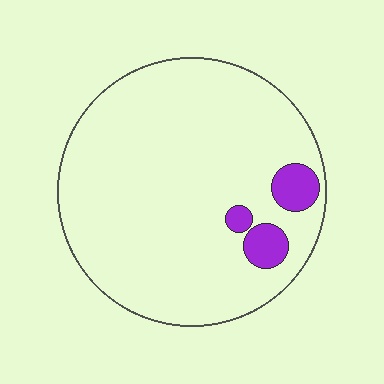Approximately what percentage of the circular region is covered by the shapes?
Approximately 5%.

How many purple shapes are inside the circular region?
3.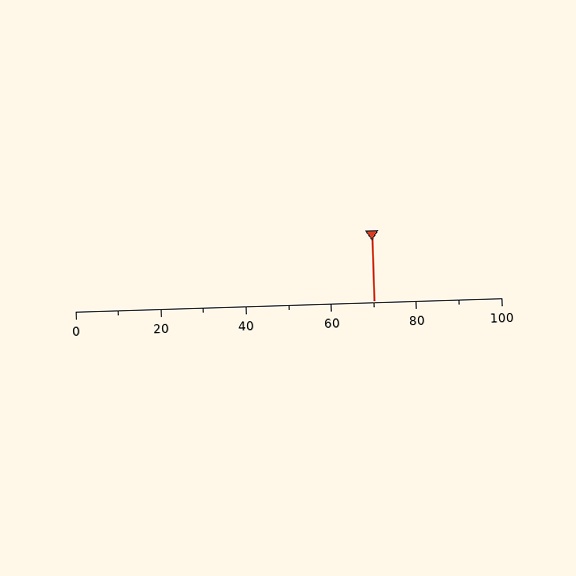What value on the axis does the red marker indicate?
The marker indicates approximately 70.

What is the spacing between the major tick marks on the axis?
The major ticks are spaced 20 apart.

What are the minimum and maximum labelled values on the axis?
The axis runs from 0 to 100.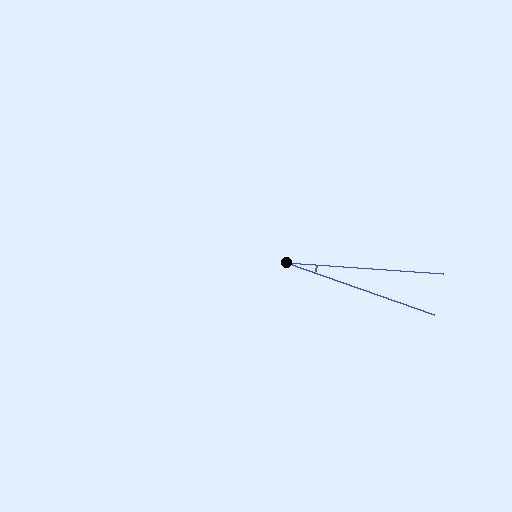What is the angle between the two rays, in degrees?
Approximately 15 degrees.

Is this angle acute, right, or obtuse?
It is acute.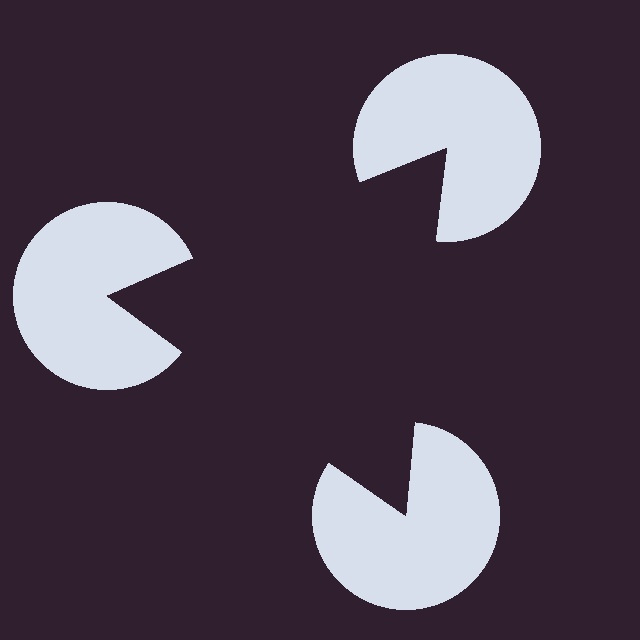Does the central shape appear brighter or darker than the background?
It typically appears slightly darker than the background, even though no actual brightness change is drawn.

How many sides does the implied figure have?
3 sides.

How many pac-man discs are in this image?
There are 3 — one at each vertex of the illusory triangle.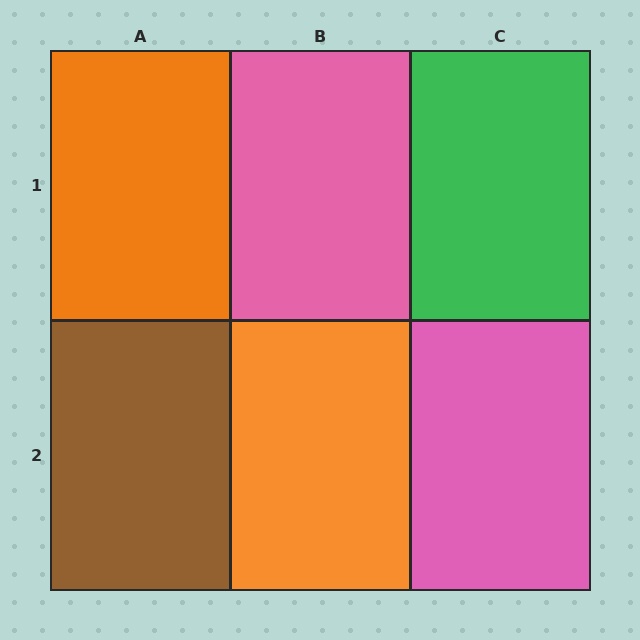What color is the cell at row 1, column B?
Pink.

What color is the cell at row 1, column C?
Green.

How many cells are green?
1 cell is green.